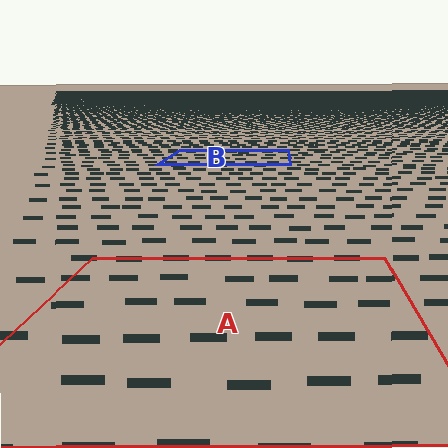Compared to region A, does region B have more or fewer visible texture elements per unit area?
Region B has more texture elements per unit area — they are packed more densely because it is farther away.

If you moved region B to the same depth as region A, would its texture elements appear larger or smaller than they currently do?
They would appear larger. At a closer depth, the same texture elements are projected at a bigger on-screen size.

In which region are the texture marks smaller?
The texture marks are smaller in region B, because it is farther away.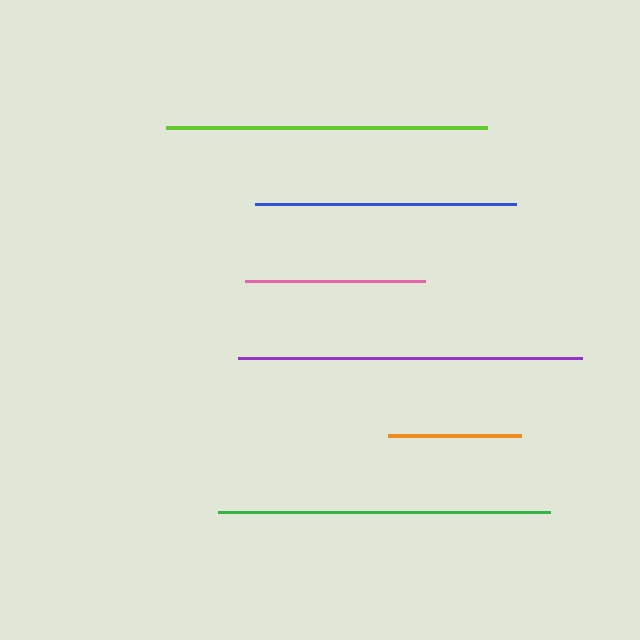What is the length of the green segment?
The green segment is approximately 332 pixels long.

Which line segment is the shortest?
The orange line is the shortest at approximately 133 pixels.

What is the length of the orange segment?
The orange segment is approximately 133 pixels long.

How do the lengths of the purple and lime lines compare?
The purple and lime lines are approximately the same length.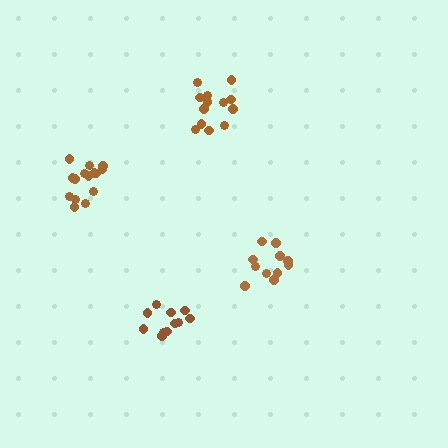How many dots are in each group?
Group 1: 15 dots, Group 2: 11 dots, Group 3: 13 dots, Group 4: 12 dots (51 total).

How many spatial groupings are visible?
There are 4 spatial groupings.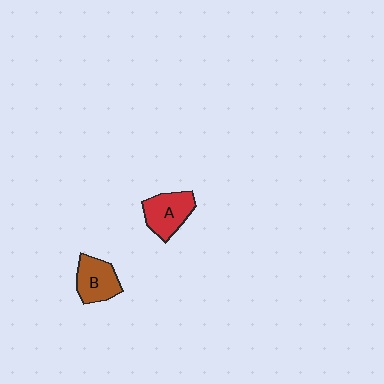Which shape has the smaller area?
Shape B (brown).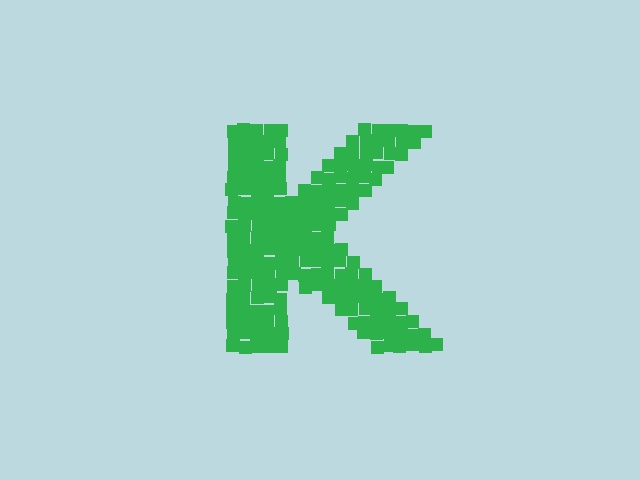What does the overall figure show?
The overall figure shows the letter K.